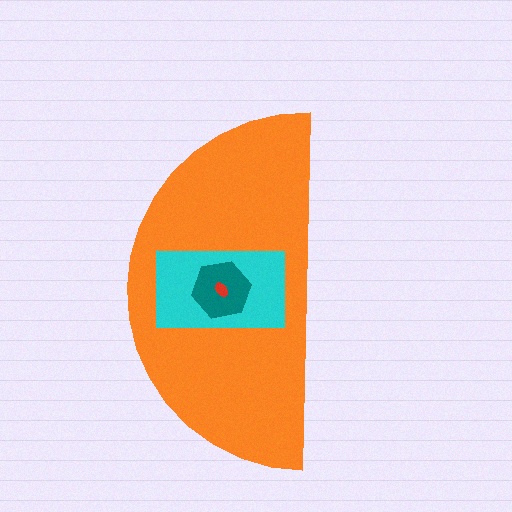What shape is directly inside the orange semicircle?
The cyan rectangle.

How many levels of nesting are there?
4.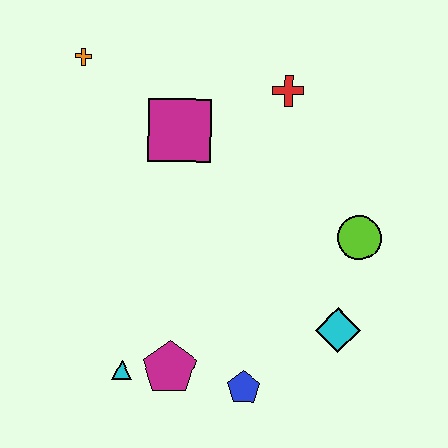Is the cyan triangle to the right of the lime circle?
No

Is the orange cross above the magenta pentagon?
Yes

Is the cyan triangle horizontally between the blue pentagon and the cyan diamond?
No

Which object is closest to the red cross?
The magenta square is closest to the red cross.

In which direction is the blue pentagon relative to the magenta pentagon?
The blue pentagon is to the right of the magenta pentagon.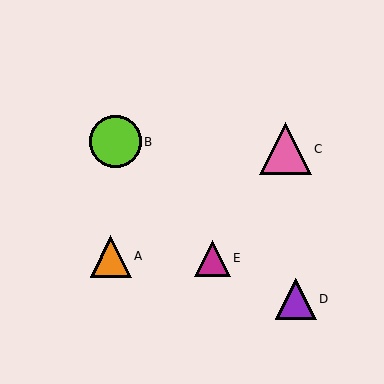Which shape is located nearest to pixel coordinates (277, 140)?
The pink triangle (labeled C) at (285, 149) is nearest to that location.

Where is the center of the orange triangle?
The center of the orange triangle is at (111, 256).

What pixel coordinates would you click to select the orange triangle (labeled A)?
Click at (111, 256) to select the orange triangle A.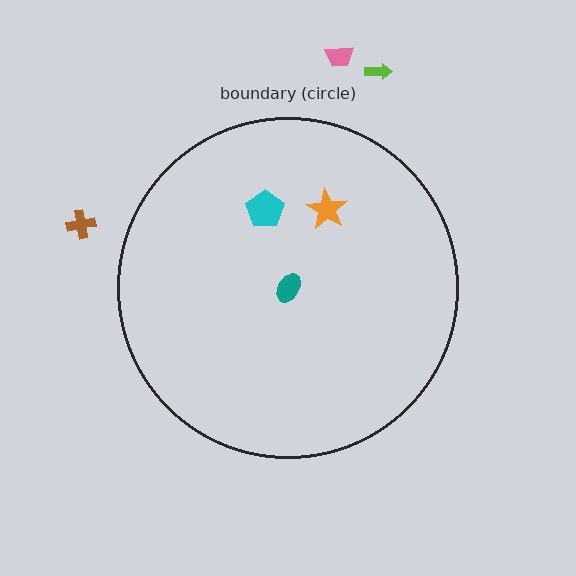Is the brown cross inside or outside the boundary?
Outside.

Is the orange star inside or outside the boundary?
Inside.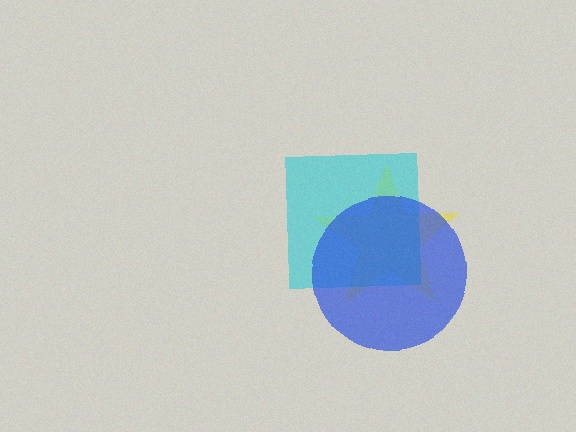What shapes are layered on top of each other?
The layered shapes are: a yellow star, a cyan square, a blue circle.